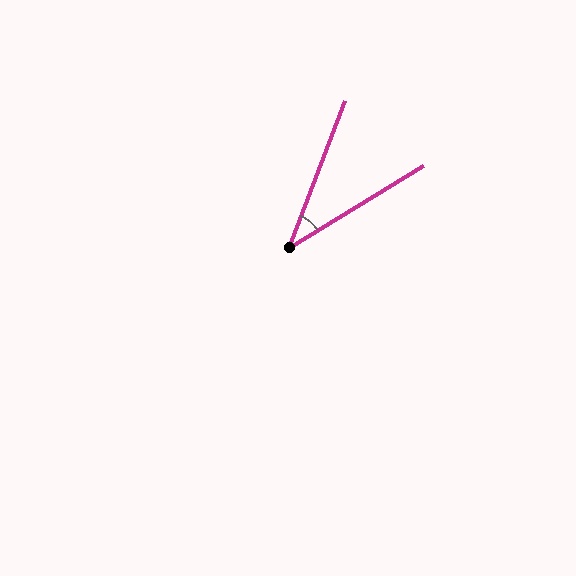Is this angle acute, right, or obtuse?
It is acute.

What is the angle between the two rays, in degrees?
Approximately 38 degrees.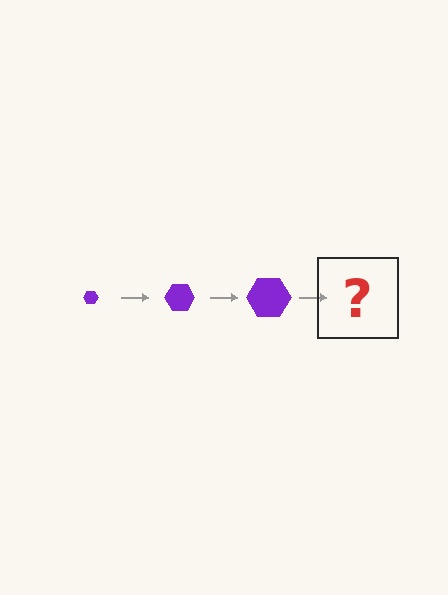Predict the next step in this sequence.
The next step is a purple hexagon, larger than the previous one.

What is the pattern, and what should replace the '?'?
The pattern is that the hexagon gets progressively larger each step. The '?' should be a purple hexagon, larger than the previous one.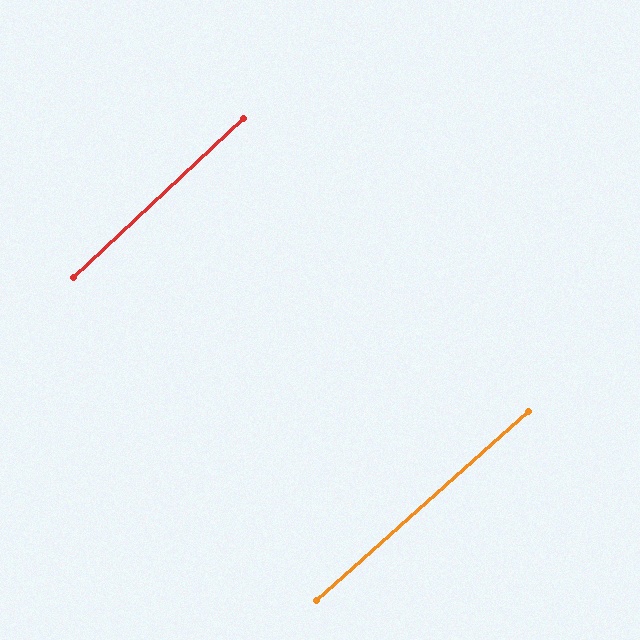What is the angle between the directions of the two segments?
Approximately 1 degree.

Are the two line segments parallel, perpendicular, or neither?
Parallel — their directions differ by only 1.2°.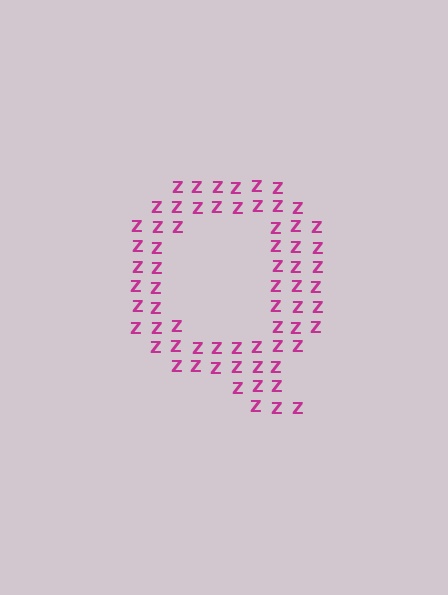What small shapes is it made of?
It is made of small letter Z's.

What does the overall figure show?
The overall figure shows the letter Q.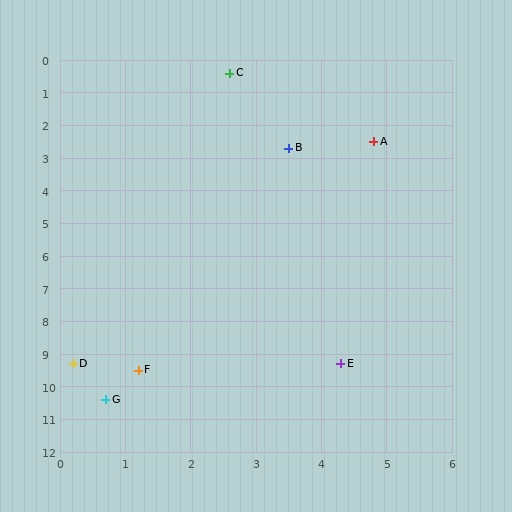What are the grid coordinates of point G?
Point G is at approximately (0.7, 10.4).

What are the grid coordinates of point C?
Point C is at approximately (2.6, 0.4).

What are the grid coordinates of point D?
Point D is at approximately (0.2, 9.3).